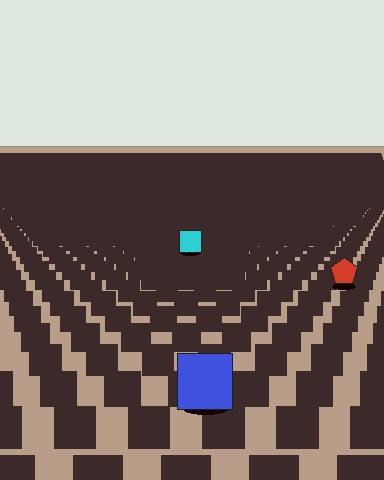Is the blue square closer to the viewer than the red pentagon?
Yes. The blue square is closer — you can tell from the texture gradient: the ground texture is coarser near it.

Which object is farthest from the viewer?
The cyan square is farthest from the viewer. It appears smaller and the ground texture around it is denser.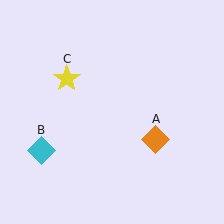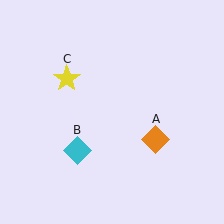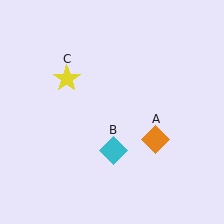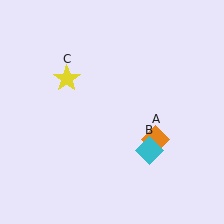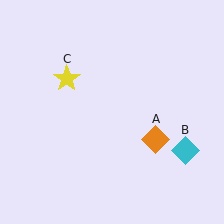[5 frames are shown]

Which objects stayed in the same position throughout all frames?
Orange diamond (object A) and yellow star (object C) remained stationary.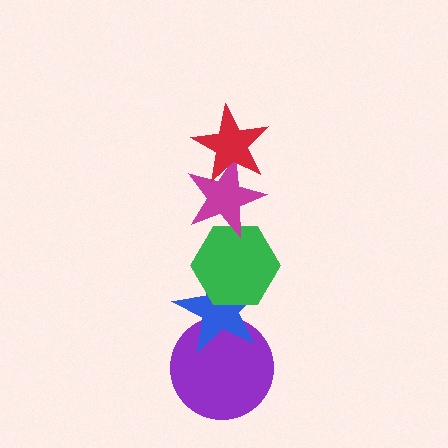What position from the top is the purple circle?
The purple circle is 5th from the top.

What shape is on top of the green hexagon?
The magenta star is on top of the green hexagon.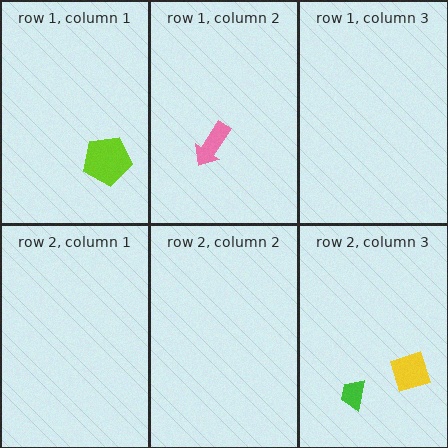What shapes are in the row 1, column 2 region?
The pink arrow.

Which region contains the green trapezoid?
The row 2, column 3 region.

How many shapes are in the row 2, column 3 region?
2.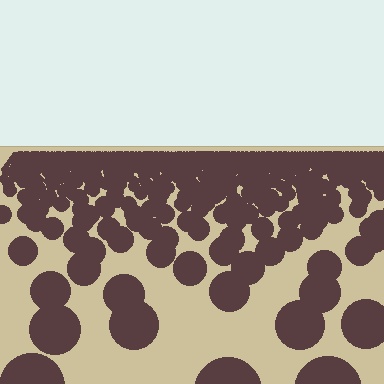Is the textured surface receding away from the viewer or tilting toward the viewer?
The surface is receding away from the viewer. Texture elements get smaller and denser toward the top.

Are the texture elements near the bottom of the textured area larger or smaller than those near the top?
Larger. Near the bottom, elements are closer to the viewer and appear at a bigger on-screen size.